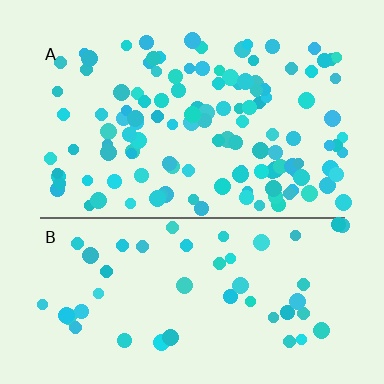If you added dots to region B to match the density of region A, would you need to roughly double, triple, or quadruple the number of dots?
Approximately double.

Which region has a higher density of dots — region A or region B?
A (the top).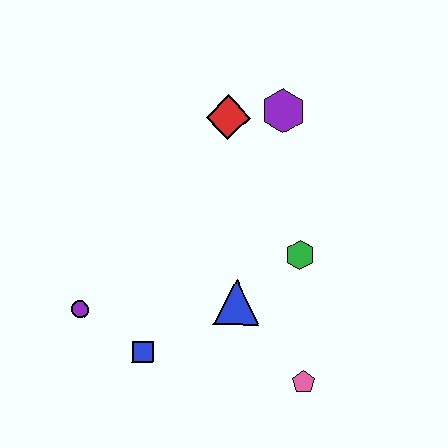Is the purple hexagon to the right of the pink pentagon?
No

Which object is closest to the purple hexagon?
The red diamond is closest to the purple hexagon.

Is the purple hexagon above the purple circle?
Yes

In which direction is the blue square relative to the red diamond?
The blue square is below the red diamond.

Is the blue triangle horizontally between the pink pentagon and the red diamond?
Yes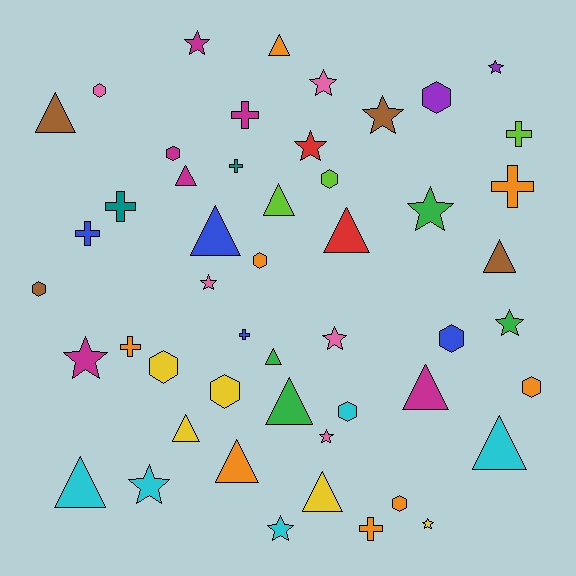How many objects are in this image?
There are 50 objects.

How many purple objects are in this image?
There are 2 purple objects.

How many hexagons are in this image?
There are 12 hexagons.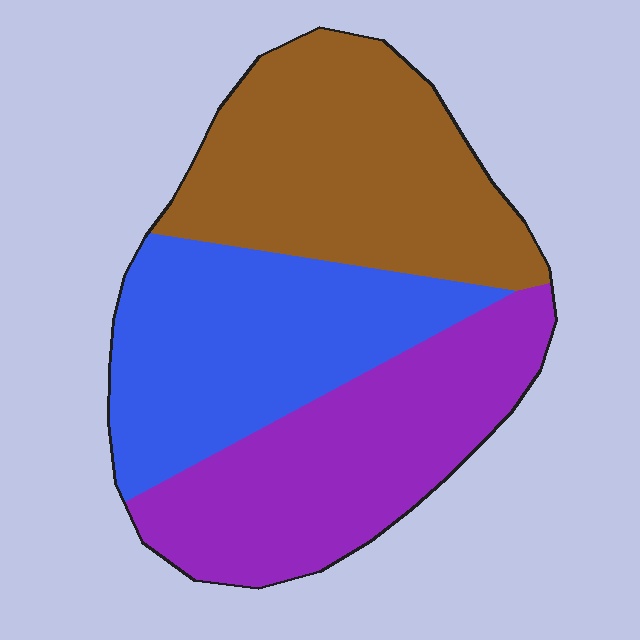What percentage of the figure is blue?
Blue covers about 30% of the figure.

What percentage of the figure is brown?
Brown covers about 35% of the figure.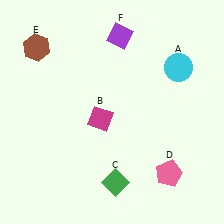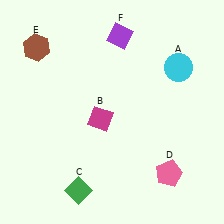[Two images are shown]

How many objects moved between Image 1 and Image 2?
1 object moved between the two images.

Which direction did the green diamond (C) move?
The green diamond (C) moved left.